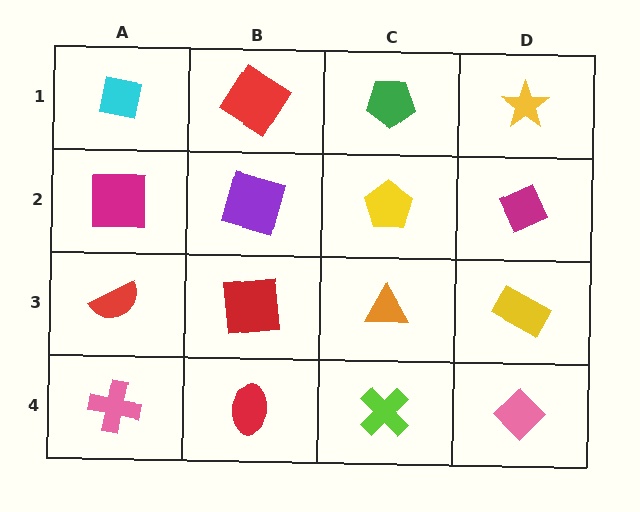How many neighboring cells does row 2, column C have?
4.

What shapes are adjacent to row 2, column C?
A green pentagon (row 1, column C), an orange triangle (row 3, column C), a purple square (row 2, column B), a magenta diamond (row 2, column D).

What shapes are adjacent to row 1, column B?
A purple square (row 2, column B), a cyan square (row 1, column A), a green pentagon (row 1, column C).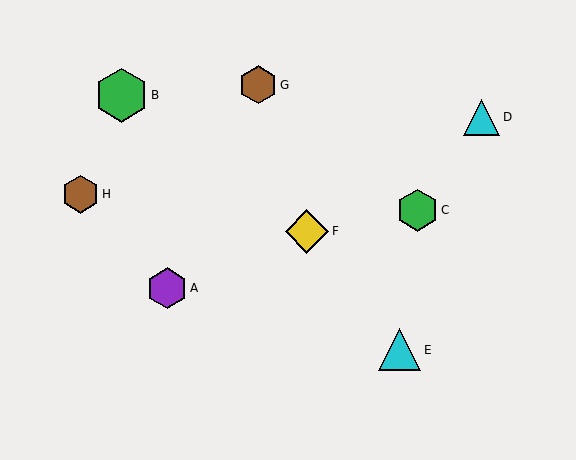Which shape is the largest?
The green hexagon (labeled B) is the largest.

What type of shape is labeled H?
Shape H is a brown hexagon.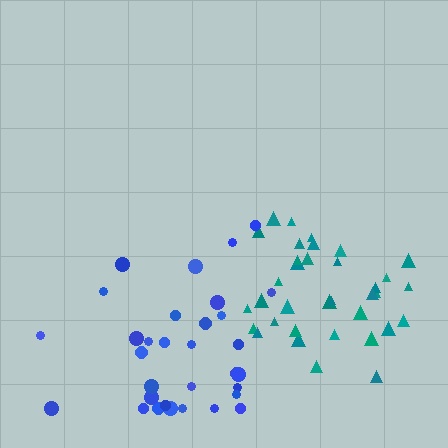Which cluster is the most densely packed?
Teal.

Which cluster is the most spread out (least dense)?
Blue.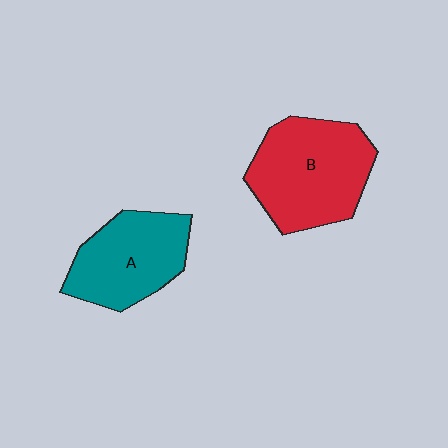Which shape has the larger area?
Shape B (red).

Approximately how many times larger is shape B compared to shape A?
Approximately 1.3 times.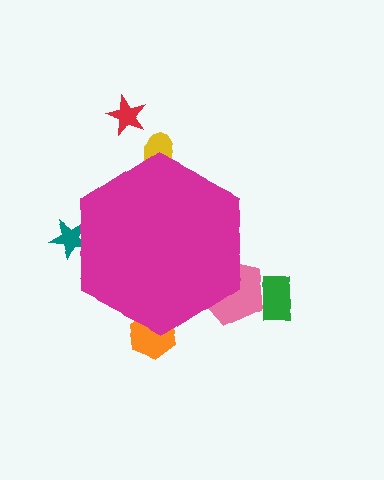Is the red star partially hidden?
No, the red star is fully visible.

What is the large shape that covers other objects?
A magenta hexagon.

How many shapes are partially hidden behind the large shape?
4 shapes are partially hidden.